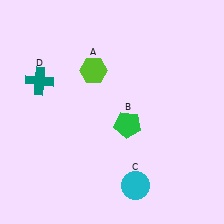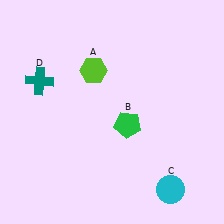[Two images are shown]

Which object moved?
The cyan circle (C) moved right.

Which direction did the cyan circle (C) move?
The cyan circle (C) moved right.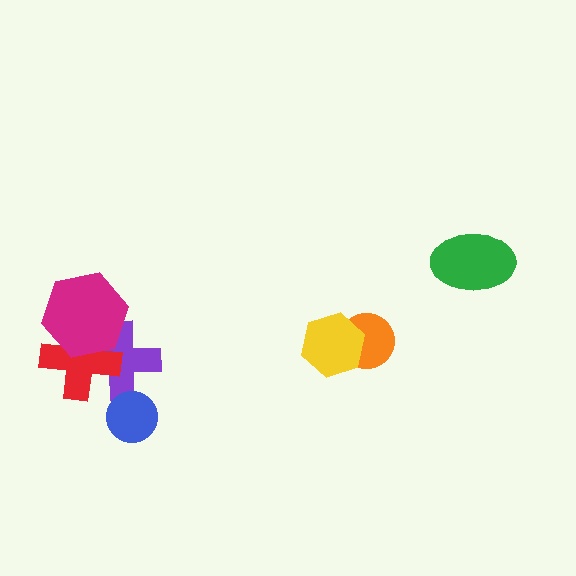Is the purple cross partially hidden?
Yes, it is partially covered by another shape.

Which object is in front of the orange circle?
The yellow hexagon is in front of the orange circle.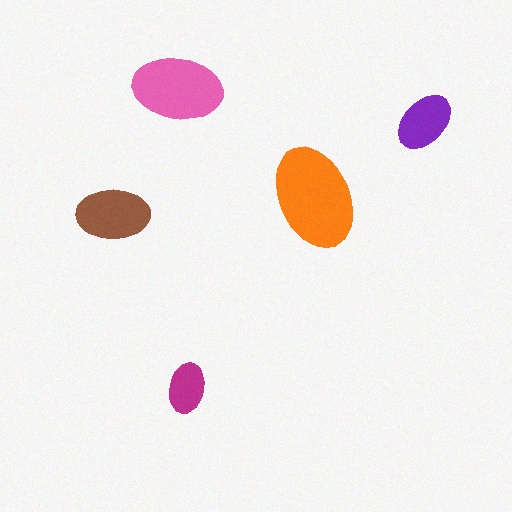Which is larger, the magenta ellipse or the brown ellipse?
The brown one.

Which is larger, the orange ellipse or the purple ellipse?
The orange one.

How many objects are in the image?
There are 5 objects in the image.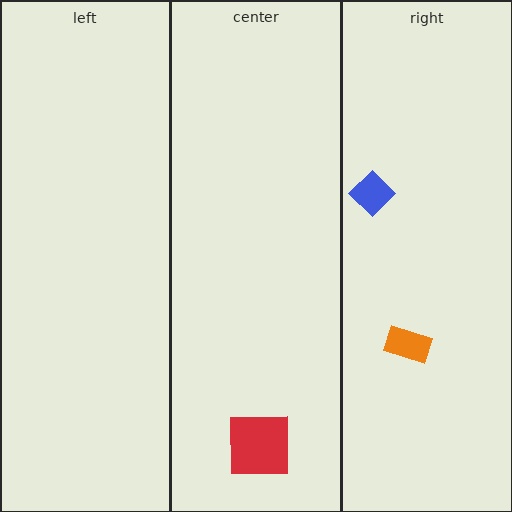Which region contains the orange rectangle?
The right region.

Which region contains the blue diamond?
The right region.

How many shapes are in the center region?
1.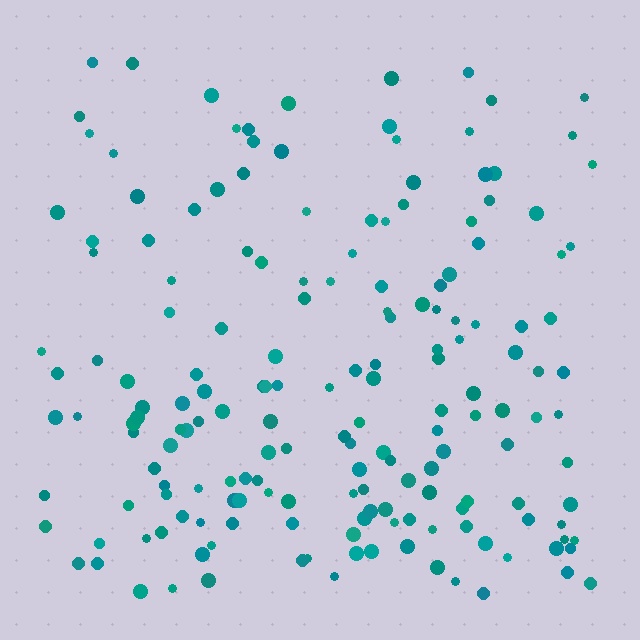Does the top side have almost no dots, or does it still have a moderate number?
Still a moderate number, just noticeably fewer than the bottom.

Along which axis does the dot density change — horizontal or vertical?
Vertical.